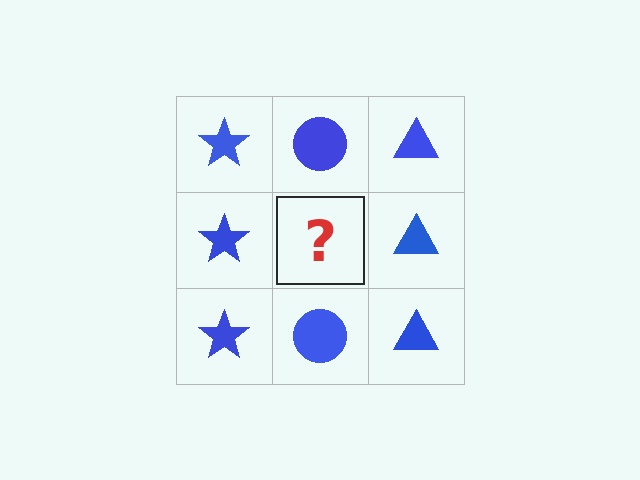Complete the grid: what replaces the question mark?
The question mark should be replaced with a blue circle.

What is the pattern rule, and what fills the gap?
The rule is that each column has a consistent shape. The gap should be filled with a blue circle.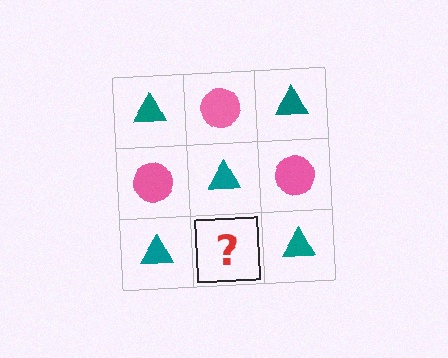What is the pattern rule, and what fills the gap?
The rule is that it alternates teal triangle and pink circle in a checkerboard pattern. The gap should be filled with a pink circle.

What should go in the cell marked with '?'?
The missing cell should contain a pink circle.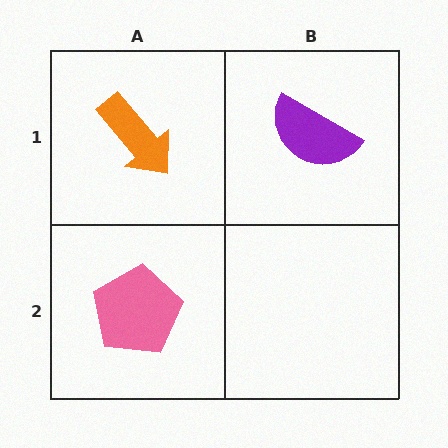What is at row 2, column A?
A pink pentagon.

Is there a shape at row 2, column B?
No, that cell is empty.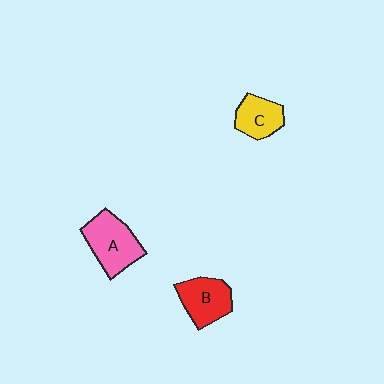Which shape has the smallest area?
Shape C (yellow).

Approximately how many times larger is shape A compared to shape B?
Approximately 1.2 times.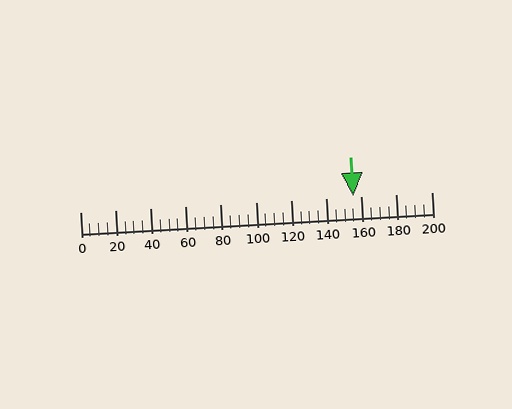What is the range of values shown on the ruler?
The ruler shows values from 0 to 200.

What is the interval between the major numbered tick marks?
The major tick marks are spaced 20 units apart.